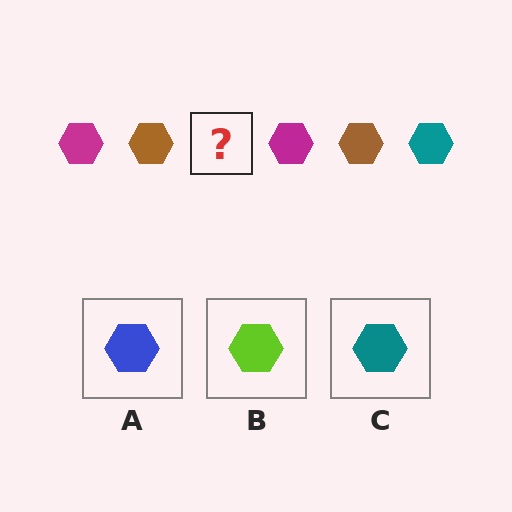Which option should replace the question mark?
Option C.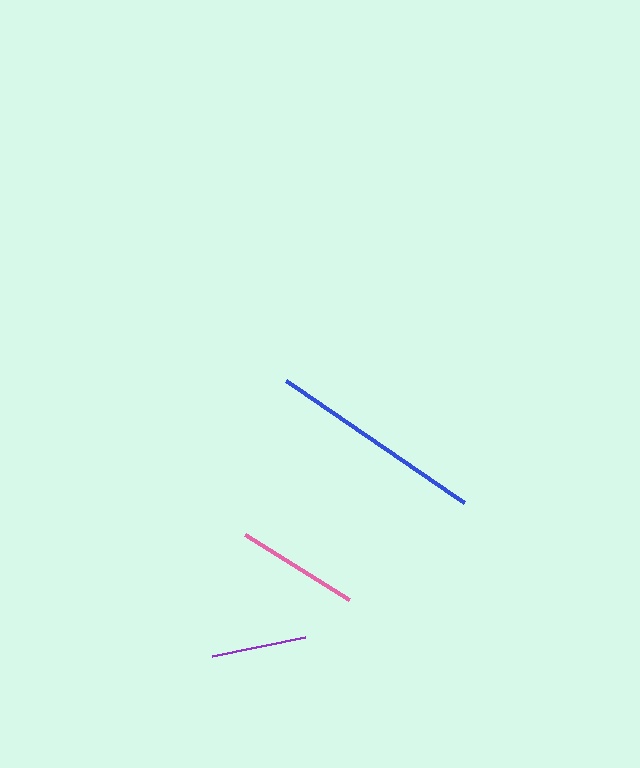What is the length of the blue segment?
The blue segment is approximately 215 pixels long.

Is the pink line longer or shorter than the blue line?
The blue line is longer than the pink line.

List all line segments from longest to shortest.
From longest to shortest: blue, pink, purple.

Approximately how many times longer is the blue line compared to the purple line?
The blue line is approximately 2.3 times the length of the purple line.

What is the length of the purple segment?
The purple segment is approximately 94 pixels long.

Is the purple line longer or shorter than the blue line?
The blue line is longer than the purple line.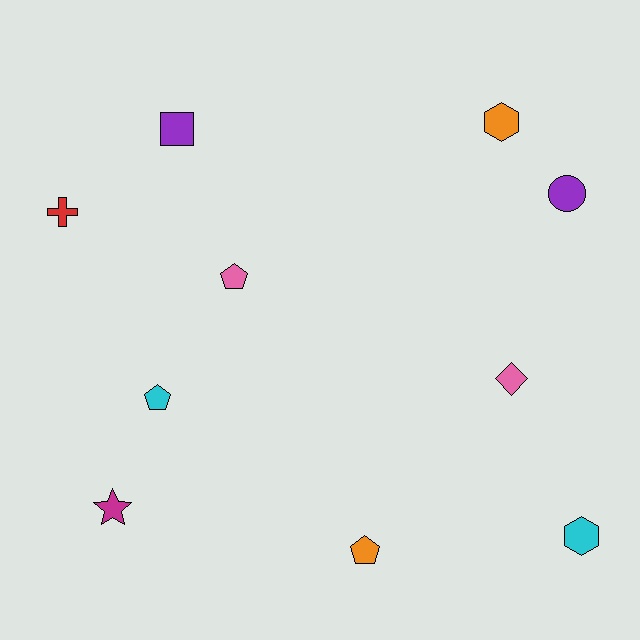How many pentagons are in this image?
There are 3 pentagons.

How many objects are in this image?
There are 10 objects.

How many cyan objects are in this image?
There are 2 cyan objects.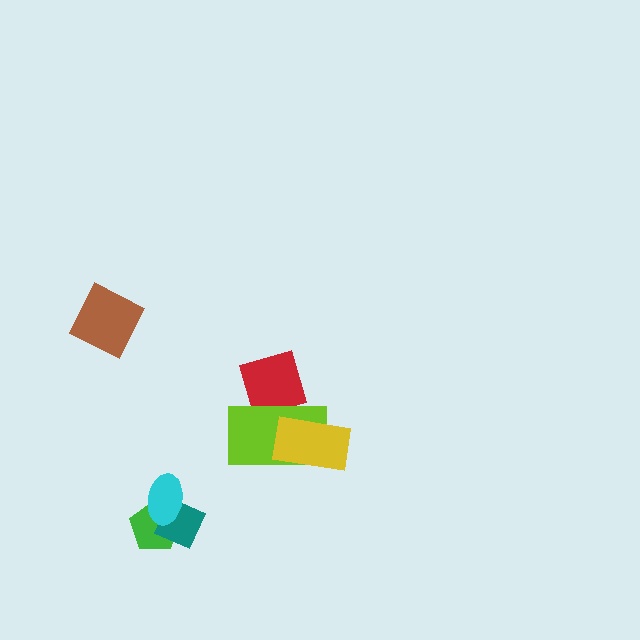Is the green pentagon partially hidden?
Yes, it is partially covered by another shape.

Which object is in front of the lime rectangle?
The yellow rectangle is in front of the lime rectangle.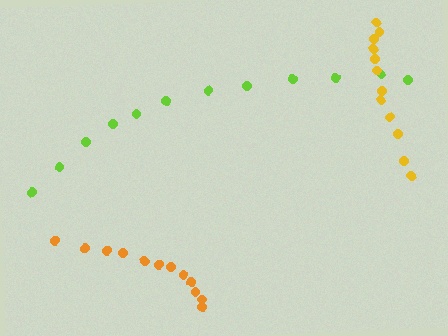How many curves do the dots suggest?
There are 3 distinct paths.